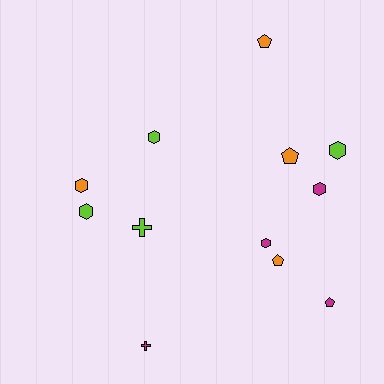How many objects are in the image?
There are 12 objects.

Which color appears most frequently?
Orange, with 4 objects.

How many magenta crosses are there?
There is 1 magenta cross.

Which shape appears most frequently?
Hexagon, with 6 objects.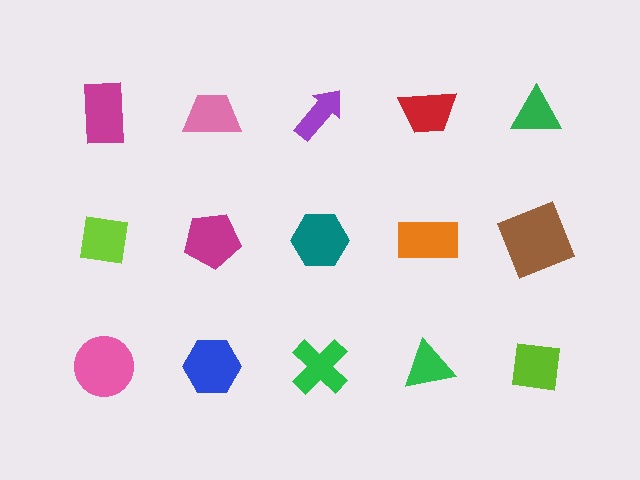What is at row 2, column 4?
An orange rectangle.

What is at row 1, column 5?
A green triangle.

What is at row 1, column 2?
A pink trapezoid.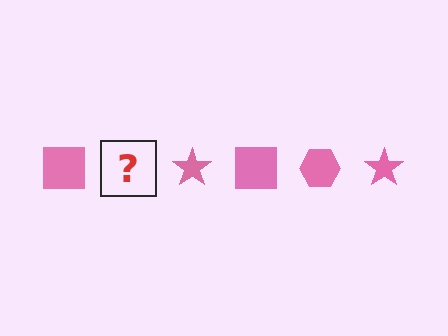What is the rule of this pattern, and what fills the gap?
The rule is that the pattern cycles through square, hexagon, star shapes in pink. The gap should be filled with a pink hexagon.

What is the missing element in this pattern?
The missing element is a pink hexagon.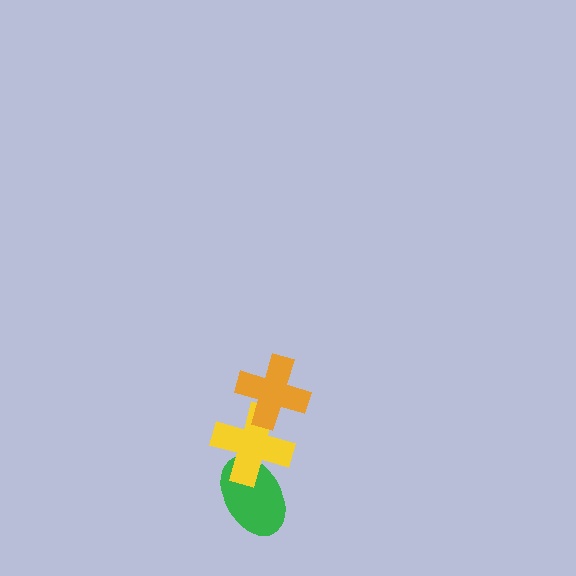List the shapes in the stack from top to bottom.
From top to bottom: the orange cross, the yellow cross, the green ellipse.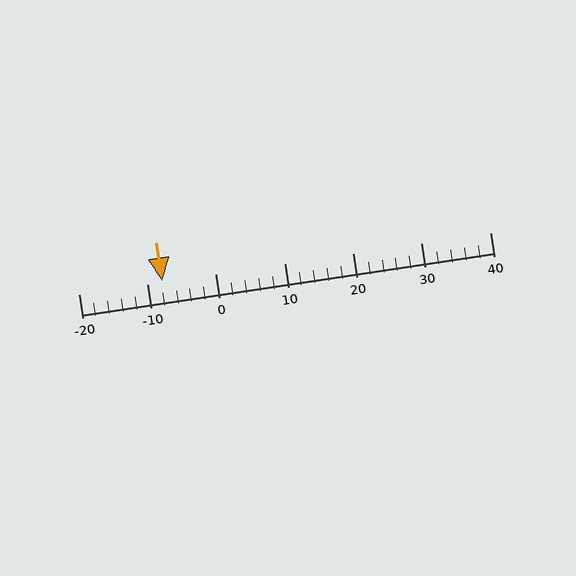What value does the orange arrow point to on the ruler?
The orange arrow points to approximately -8.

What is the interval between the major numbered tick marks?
The major tick marks are spaced 10 units apart.